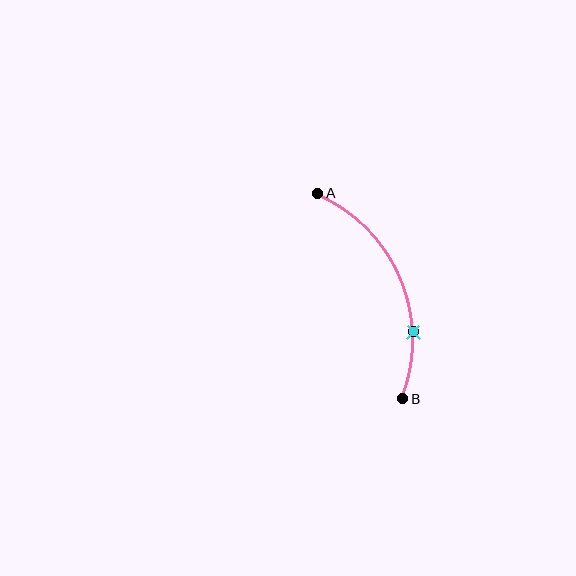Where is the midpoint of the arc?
The arc midpoint is the point on the curve farthest from the straight line joining A and B. It sits to the right of that line.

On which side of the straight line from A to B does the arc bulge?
The arc bulges to the right of the straight line connecting A and B.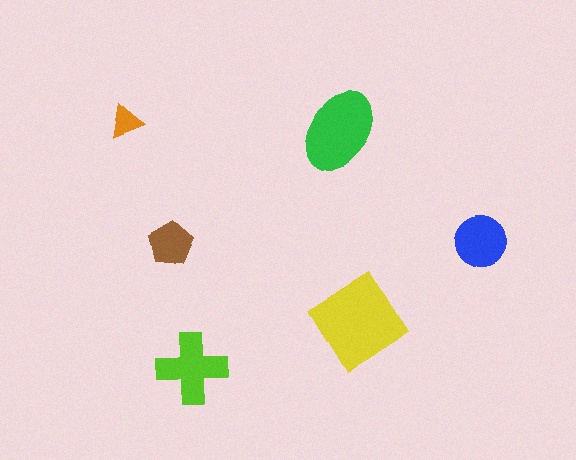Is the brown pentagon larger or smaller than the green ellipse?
Smaller.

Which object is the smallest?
The orange triangle.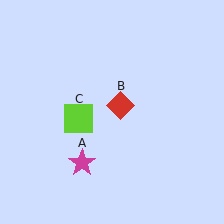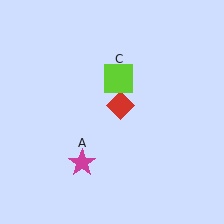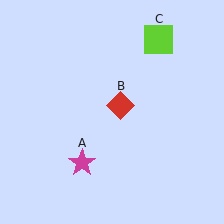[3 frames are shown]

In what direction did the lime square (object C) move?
The lime square (object C) moved up and to the right.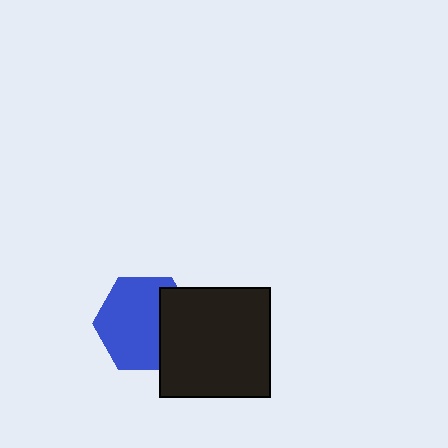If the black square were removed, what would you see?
You would see the complete blue hexagon.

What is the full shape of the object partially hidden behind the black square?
The partially hidden object is a blue hexagon.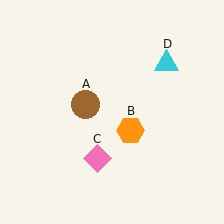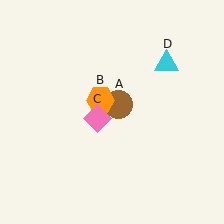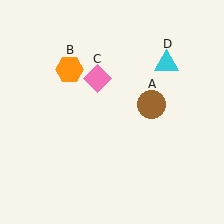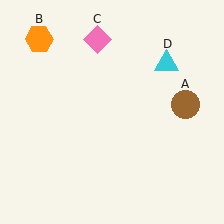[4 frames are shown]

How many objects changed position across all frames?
3 objects changed position: brown circle (object A), orange hexagon (object B), pink diamond (object C).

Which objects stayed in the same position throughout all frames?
Cyan triangle (object D) remained stationary.